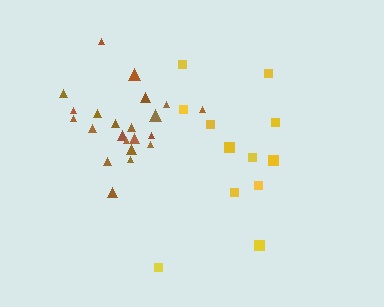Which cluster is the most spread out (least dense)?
Yellow.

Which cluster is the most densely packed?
Brown.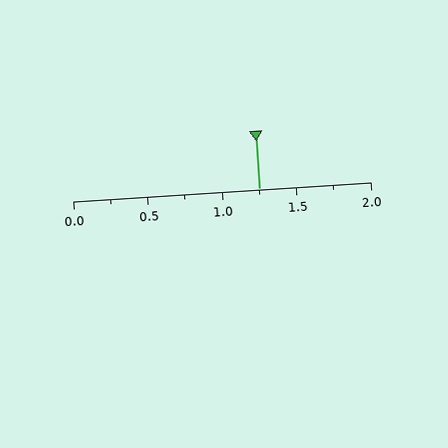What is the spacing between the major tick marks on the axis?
The major ticks are spaced 0.5 apart.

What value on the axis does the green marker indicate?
The marker indicates approximately 1.25.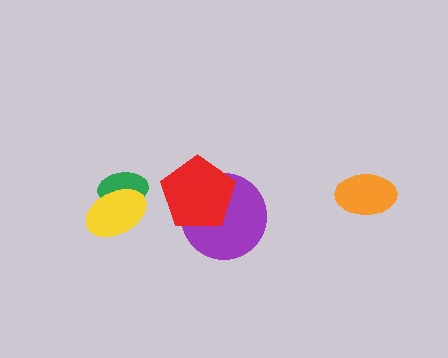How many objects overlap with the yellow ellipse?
1 object overlaps with the yellow ellipse.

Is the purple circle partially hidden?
Yes, it is partially covered by another shape.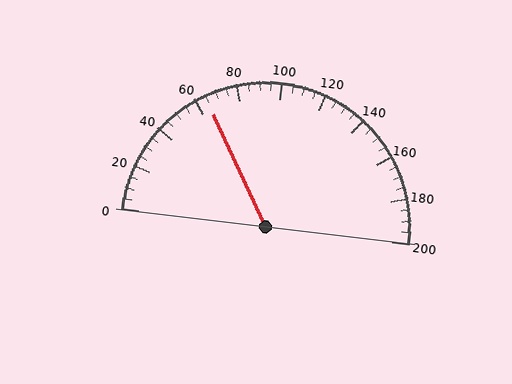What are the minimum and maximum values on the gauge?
The gauge ranges from 0 to 200.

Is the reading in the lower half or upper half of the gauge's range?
The reading is in the lower half of the range (0 to 200).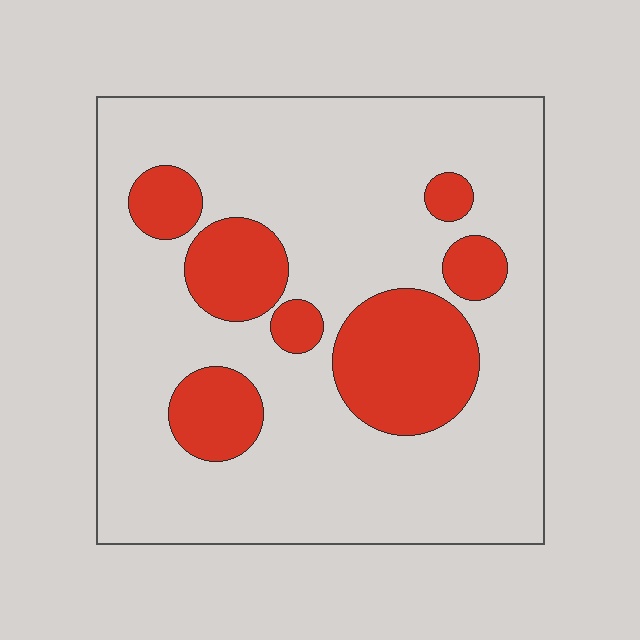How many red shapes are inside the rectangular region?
7.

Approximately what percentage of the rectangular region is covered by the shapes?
Approximately 20%.